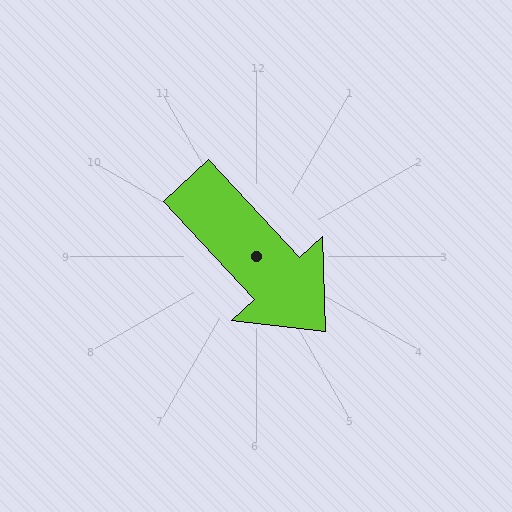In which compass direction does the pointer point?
Southeast.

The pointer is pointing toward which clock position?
Roughly 5 o'clock.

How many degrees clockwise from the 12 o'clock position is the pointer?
Approximately 137 degrees.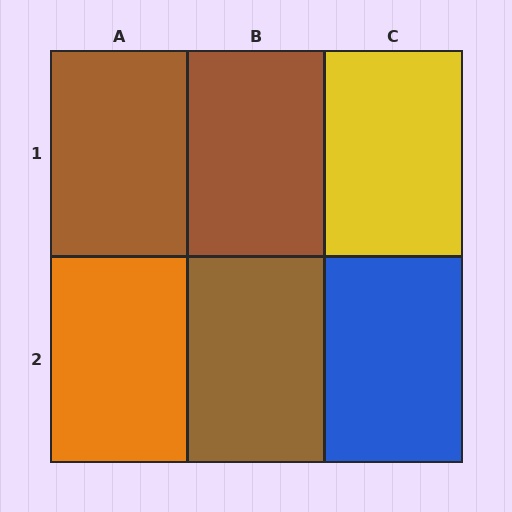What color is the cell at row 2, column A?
Orange.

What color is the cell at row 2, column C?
Blue.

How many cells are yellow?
1 cell is yellow.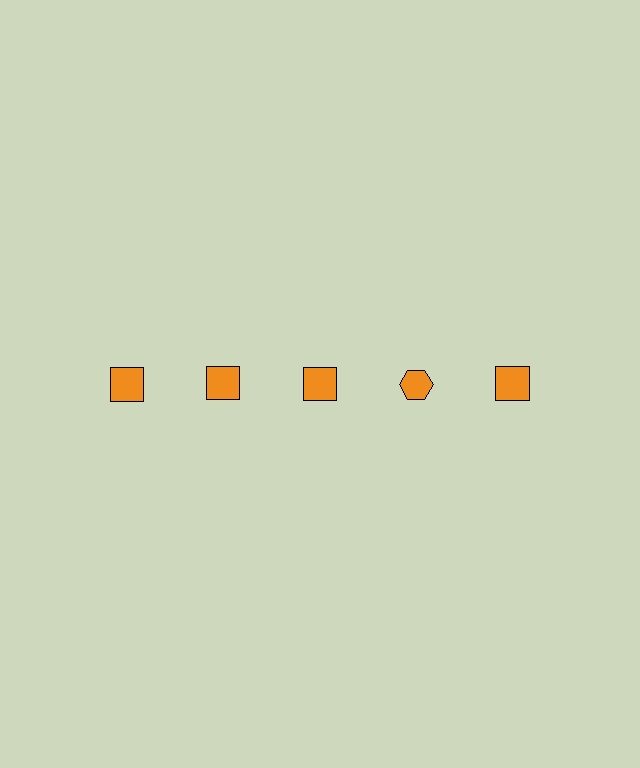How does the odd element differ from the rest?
It has a different shape: hexagon instead of square.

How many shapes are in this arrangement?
There are 5 shapes arranged in a grid pattern.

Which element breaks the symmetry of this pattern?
The orange hexagon in the top row, second from right column breaks the symmetry. All other shapes are orange squares.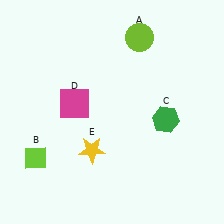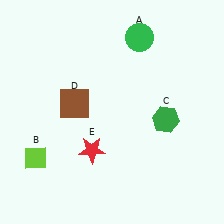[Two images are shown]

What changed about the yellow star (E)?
In Image 1, E is yellow. In Image 2, it changed to red.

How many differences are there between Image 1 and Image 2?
There are 3 differences between the two images.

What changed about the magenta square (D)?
In Image 1, D is magenta. In Image 2, it changed to brown.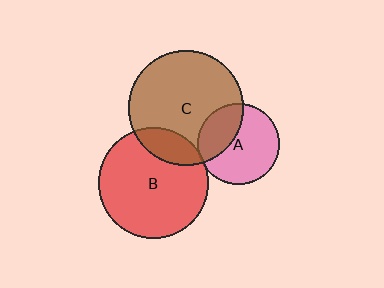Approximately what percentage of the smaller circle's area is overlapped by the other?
Approximately 5%.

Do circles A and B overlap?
Yes.